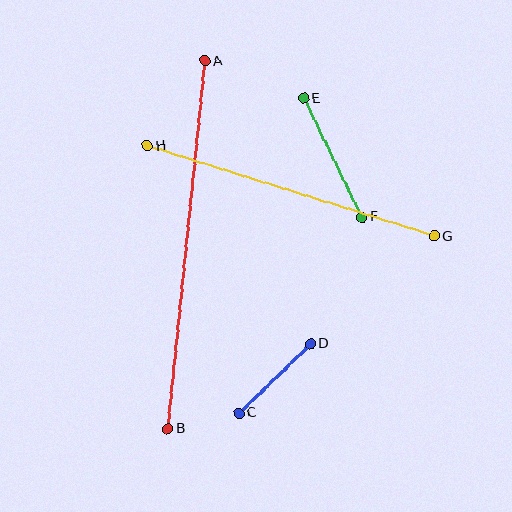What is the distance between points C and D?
The distance is approximately 100 pixels.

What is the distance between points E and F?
The distance is approximately 133 pixels.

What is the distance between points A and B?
The distance is approximately 370 pixels.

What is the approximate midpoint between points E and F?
The midpoint is at approximately (333, 158) pixels.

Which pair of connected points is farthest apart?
Points A and B are farthest apart.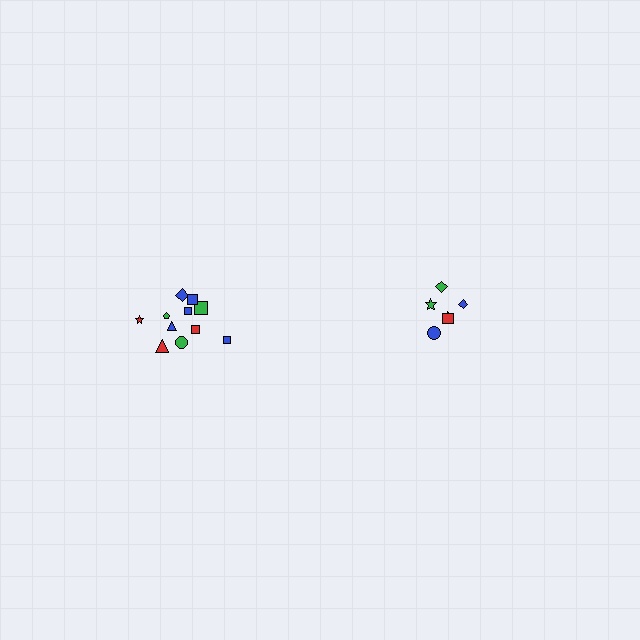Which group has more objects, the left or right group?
The left group.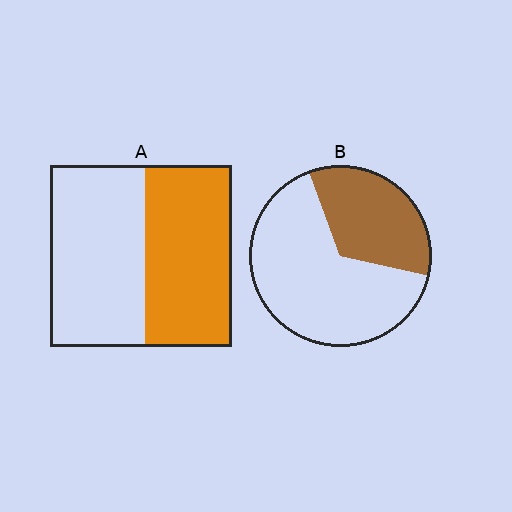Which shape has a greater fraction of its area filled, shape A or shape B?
Shape A.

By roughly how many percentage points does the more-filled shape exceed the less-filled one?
By roughly 15 percentage points (A over B).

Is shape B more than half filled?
No.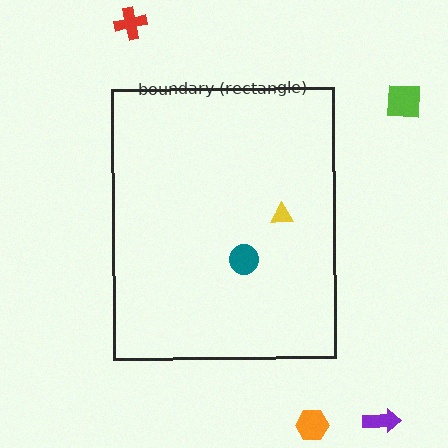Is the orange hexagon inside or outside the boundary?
Outside.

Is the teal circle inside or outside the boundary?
Inside.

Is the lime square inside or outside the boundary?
Outside.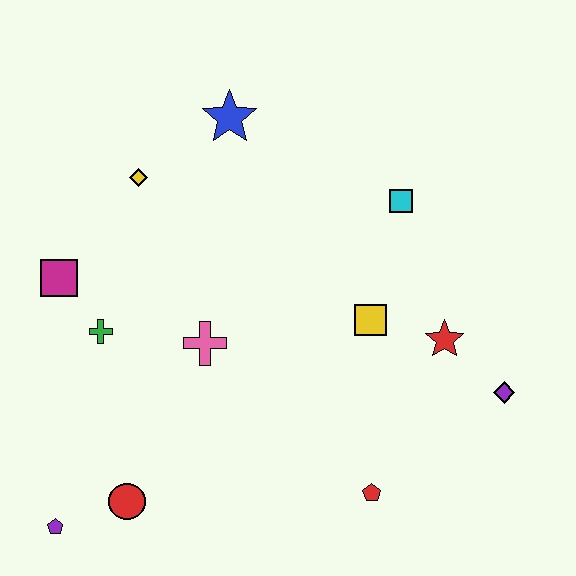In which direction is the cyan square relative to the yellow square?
The cyan square is above the yellow square.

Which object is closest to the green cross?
The magenta square is closest to the green cross.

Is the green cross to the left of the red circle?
Yes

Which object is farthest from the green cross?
The purple diamond is farthest from the green cross.